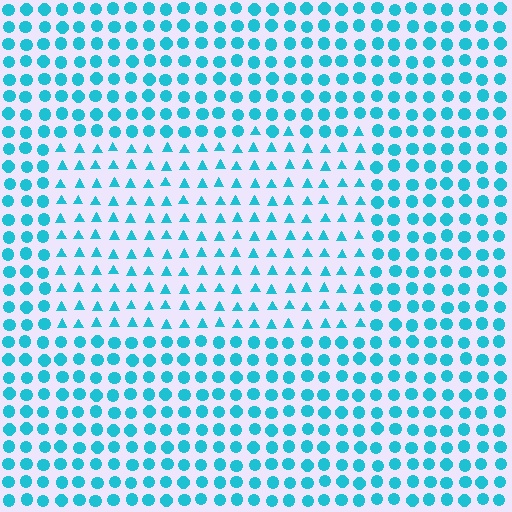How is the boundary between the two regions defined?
The boundary is defined by a change in element shape: triangles inside vs. circles outside. All elements share the same color and spacing.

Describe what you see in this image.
The image is filled with small cyan elements arranged in a uniform grid. A rectangle-shaped region contains triangles, while the surrounding area contains circles. The boundary is defined purely by the change in element shape.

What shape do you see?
I see a rectangle.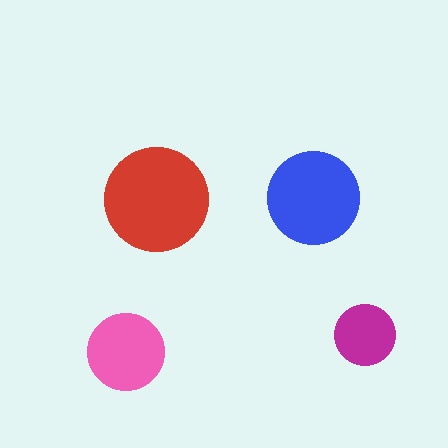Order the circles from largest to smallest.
the red one, the blue one, the pink one, the magenta one.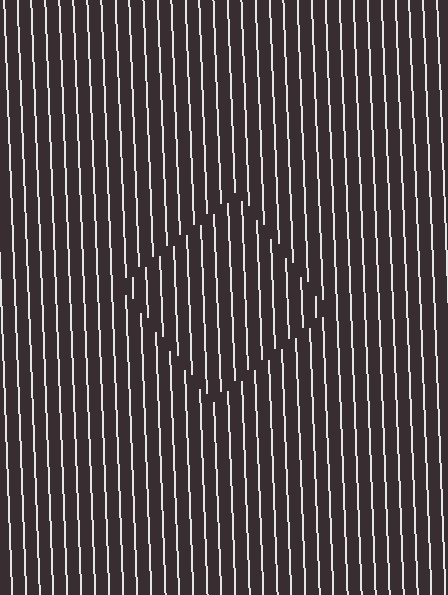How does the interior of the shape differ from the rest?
The interior of the shape contains the same grating, shifted by half a period — the contour is defined by the phase discontinuity where line-ends from the inner and outer gratings abut.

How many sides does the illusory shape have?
4 sides — the line-ends trace a square.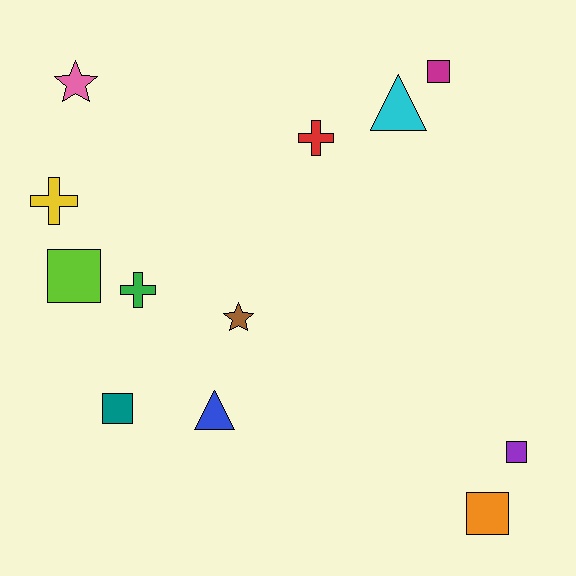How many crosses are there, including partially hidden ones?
There are 3 crosses.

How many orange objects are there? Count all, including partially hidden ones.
There is 1 orange object.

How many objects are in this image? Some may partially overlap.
There are 12 objects.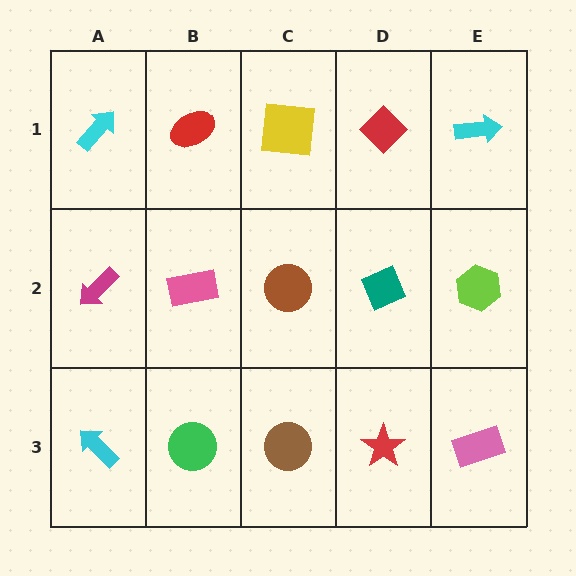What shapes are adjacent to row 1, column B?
A pink rectangle (row 2, column B), a cyan arrow (row 1, column A), a yellow square (row 1, column C).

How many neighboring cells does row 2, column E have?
3.